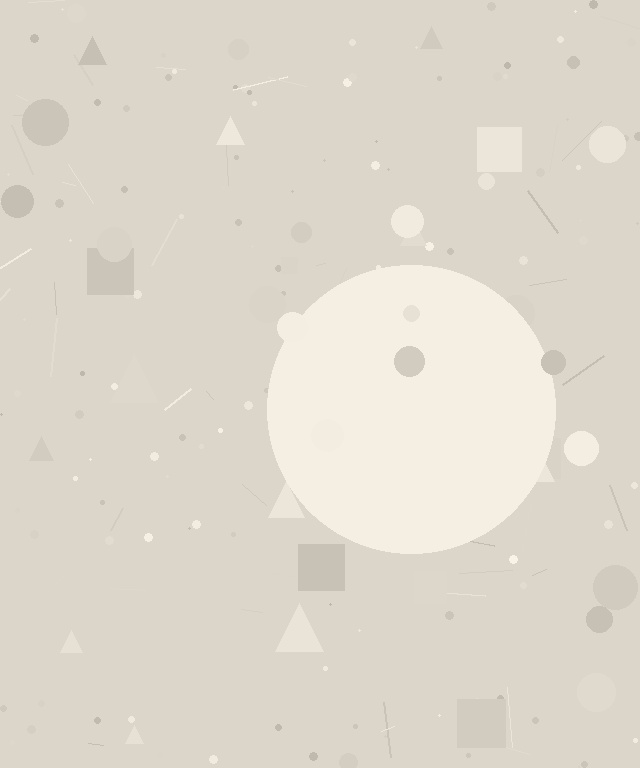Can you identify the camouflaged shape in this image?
The camouflaged shape is a circle.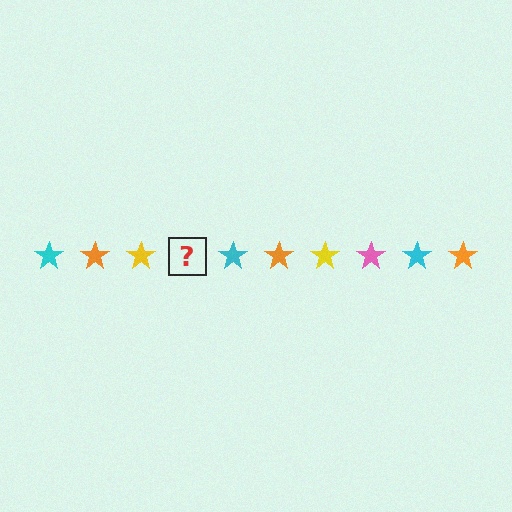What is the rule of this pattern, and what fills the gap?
The rule is that the pattern cycles through cyan, orange, yellow, pink stars. The gap should be filled with a pink star.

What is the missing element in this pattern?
The missing element is a pink star.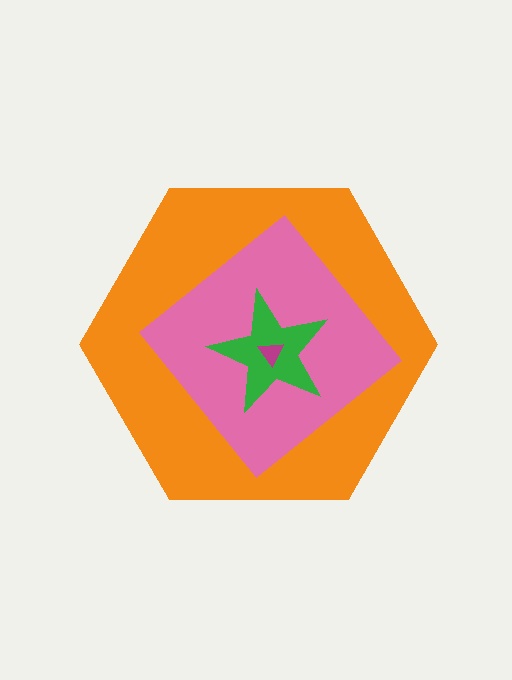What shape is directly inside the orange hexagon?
The pink diamond.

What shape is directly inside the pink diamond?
The green star.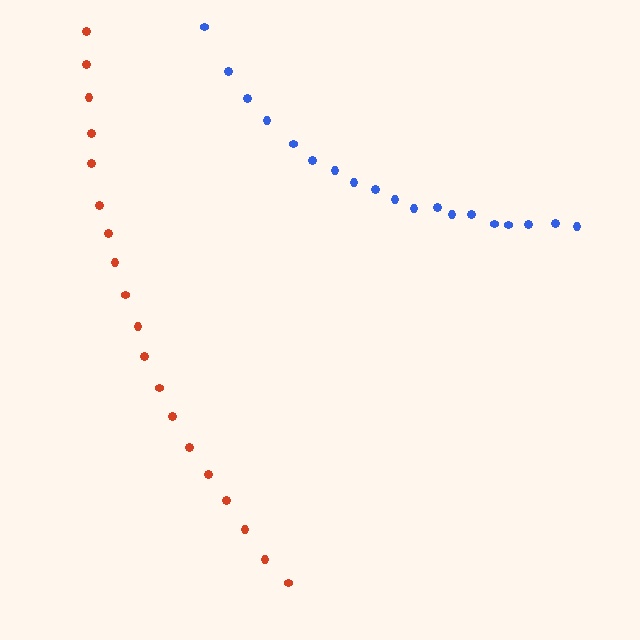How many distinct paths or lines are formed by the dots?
There are 2 distinct paths.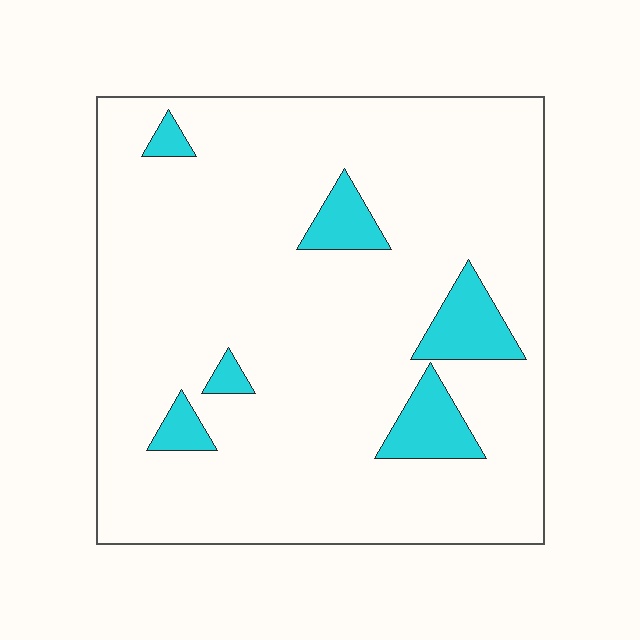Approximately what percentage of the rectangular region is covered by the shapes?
Approximately 10%.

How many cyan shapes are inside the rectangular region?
6.